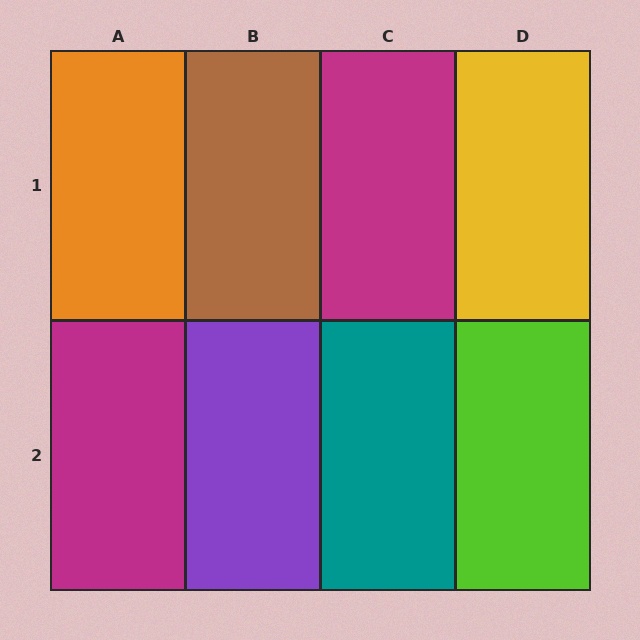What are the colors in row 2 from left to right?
Magenta, purple, teal, lime.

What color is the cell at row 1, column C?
Magenta.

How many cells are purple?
1 cell is purple.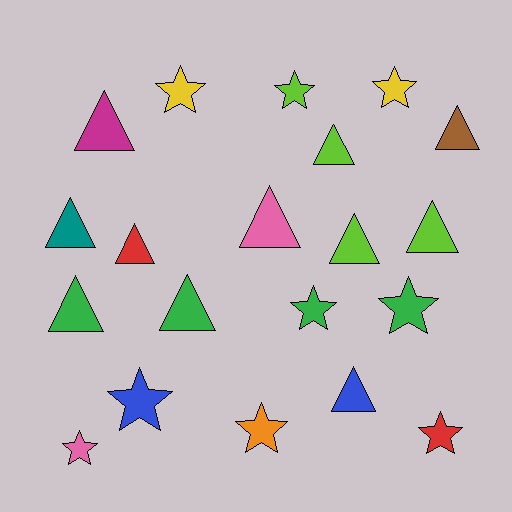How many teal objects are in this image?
There is 1 teal object.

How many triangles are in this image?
There are 11 triangles.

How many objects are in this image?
There are 20 objects.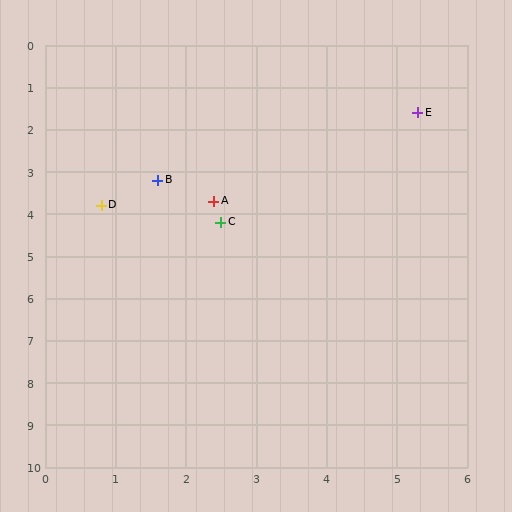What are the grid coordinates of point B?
Point B is at approximately (1.6, 3.2).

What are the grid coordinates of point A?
Point A is at approximately (2.4, 3.7).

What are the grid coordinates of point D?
Point D is at approximately (0.8, 3.8).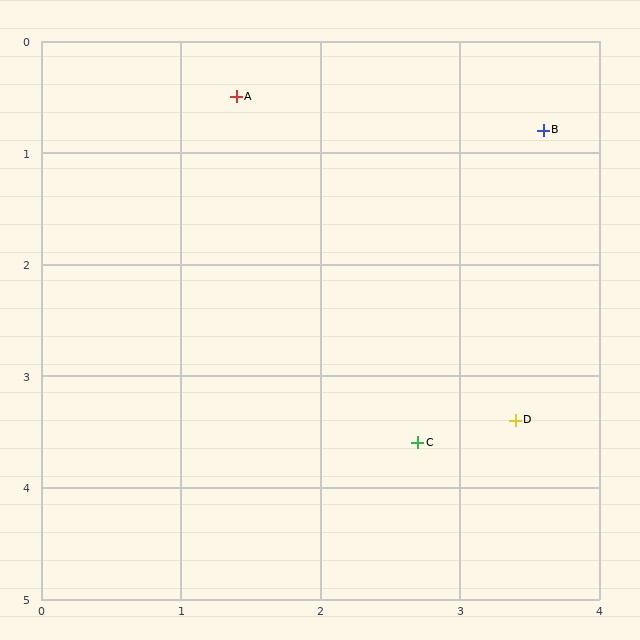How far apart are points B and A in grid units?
Points B and A are about 2.2 grid units apart.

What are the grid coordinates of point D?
Point D is at approximately (3.4, 3.4).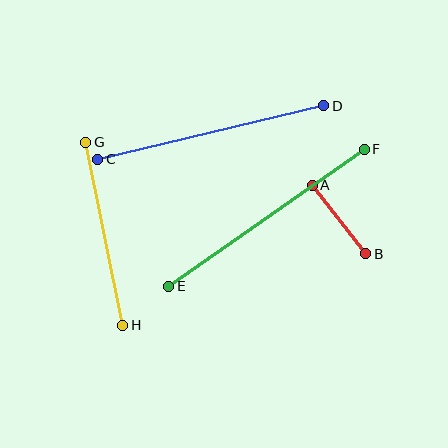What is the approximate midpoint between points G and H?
The midpoint is at approximately (104, 234) pixels.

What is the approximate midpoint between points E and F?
The midpoint is at approximately (267, 218) pixels.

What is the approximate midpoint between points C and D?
The midpoint is at approximately (211, 132) pixels.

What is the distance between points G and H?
The distance is approximately 187 pixels.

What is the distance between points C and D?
The distance is approximately 232 pixels.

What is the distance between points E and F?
The distance is approximately 239 pixels.